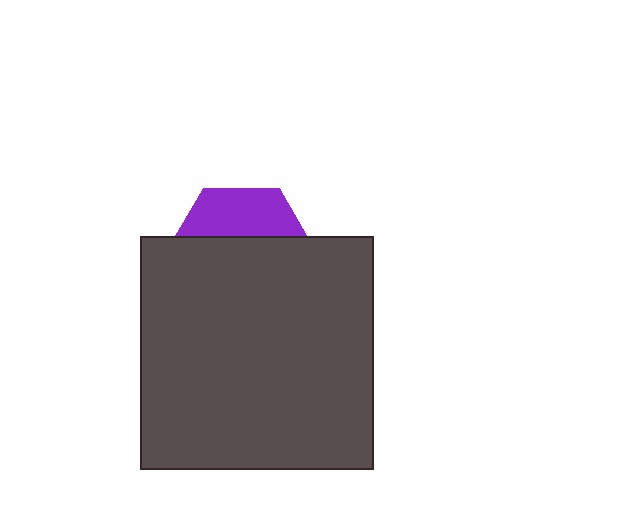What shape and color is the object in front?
The object in front is a dark gray square.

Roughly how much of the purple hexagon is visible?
A small part of it is visible (roughly 32%).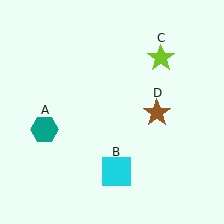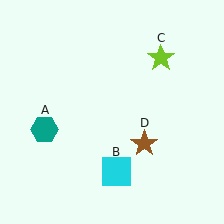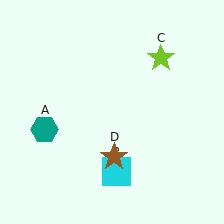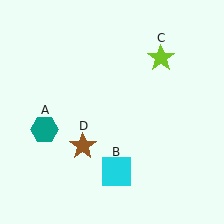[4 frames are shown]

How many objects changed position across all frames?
1 object changed position: brown star (object D).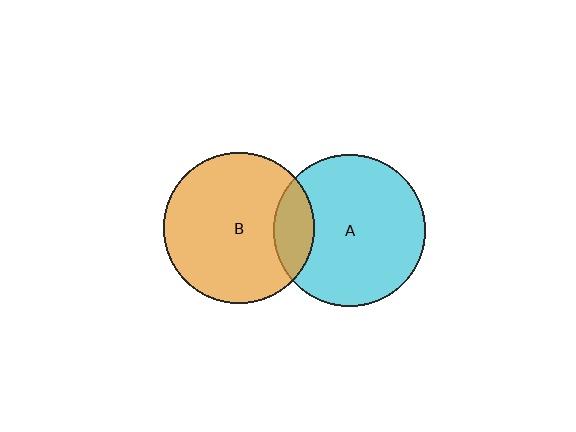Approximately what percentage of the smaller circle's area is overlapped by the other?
Approximately 15%.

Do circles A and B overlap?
Yes.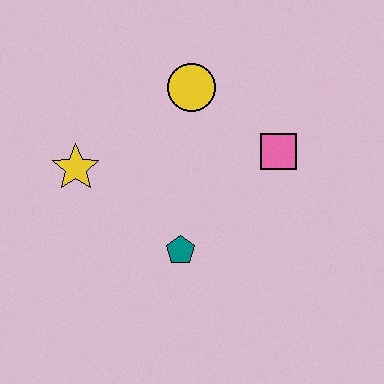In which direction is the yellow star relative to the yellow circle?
The yellow star is to the left of the yellow circle.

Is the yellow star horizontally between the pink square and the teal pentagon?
No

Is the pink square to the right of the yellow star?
Yes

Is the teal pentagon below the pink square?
Yes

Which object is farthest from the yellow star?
The pink square is farthest from the yellow star.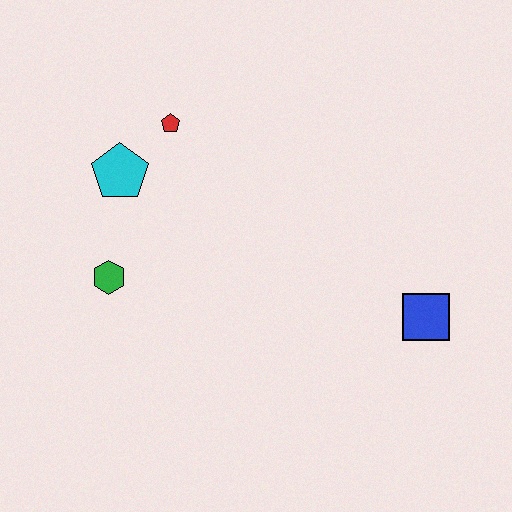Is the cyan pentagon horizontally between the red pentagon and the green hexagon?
Yes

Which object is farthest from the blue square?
The cyan pentagon is farthest from the blue square.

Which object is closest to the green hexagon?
The cyan pentagon is closest to the green hexagon.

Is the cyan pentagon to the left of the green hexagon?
No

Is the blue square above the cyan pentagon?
No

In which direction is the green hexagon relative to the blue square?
The green hexagon is to the left of the blue square.